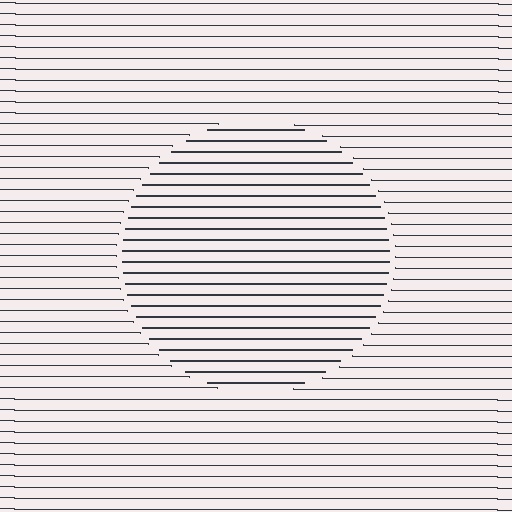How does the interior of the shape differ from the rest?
The interior of the shape contains the same grating, shifted by half a period — the contour is defined by the phase discontinuity where line-ends from the inner and outer gratings abut.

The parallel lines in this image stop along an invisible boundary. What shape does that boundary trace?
An illusory circle. The interior of the shape contains the same grating, shifted by half a period — the contour is defined by the phase discontinuity where line-ends from the inner and outer gratings abut.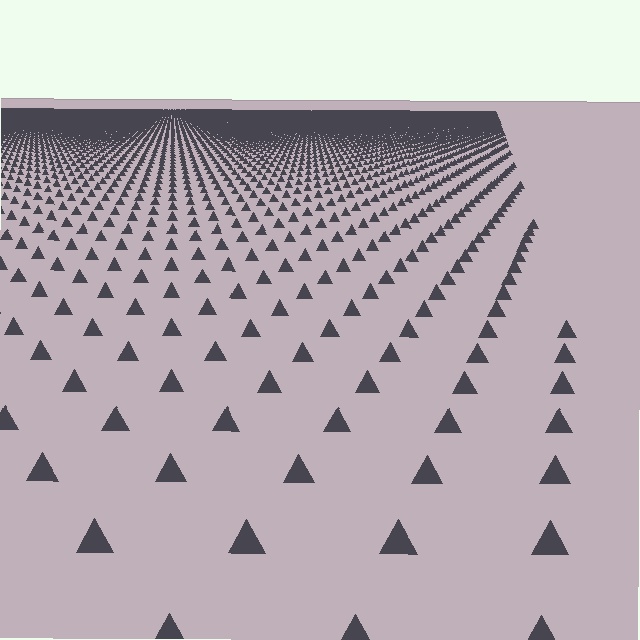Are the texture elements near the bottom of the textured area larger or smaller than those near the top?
Larger. Near the bottom, elements are closer to the viewer and appear at a bigger on-screen size.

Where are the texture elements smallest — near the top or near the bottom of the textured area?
Near the top.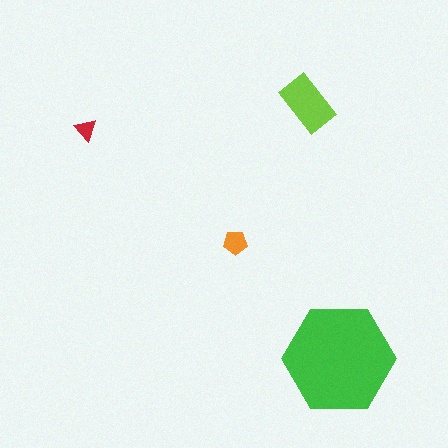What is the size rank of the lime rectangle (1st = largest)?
2nd.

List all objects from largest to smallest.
The green hexagon, the lime rectangle, the orange pentagon, the red triangle.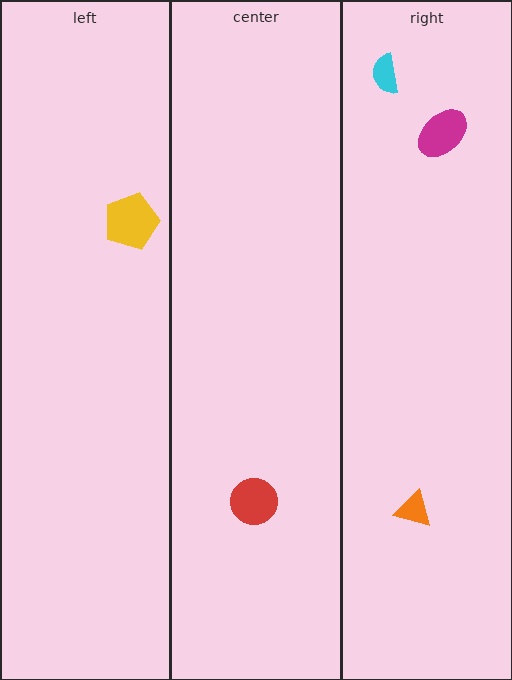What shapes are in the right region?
The magenta ellipse, the cyan semicircle, the orange triangle.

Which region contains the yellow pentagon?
The left region.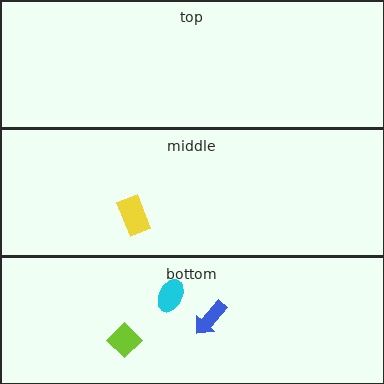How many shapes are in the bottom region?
3.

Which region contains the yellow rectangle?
The middle region.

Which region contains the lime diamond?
The bottom region.